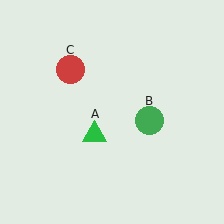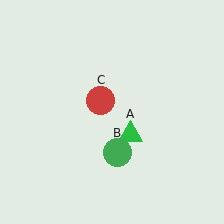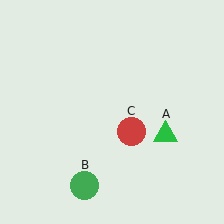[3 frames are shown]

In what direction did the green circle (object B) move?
The green circle (object B) moved down and to the left.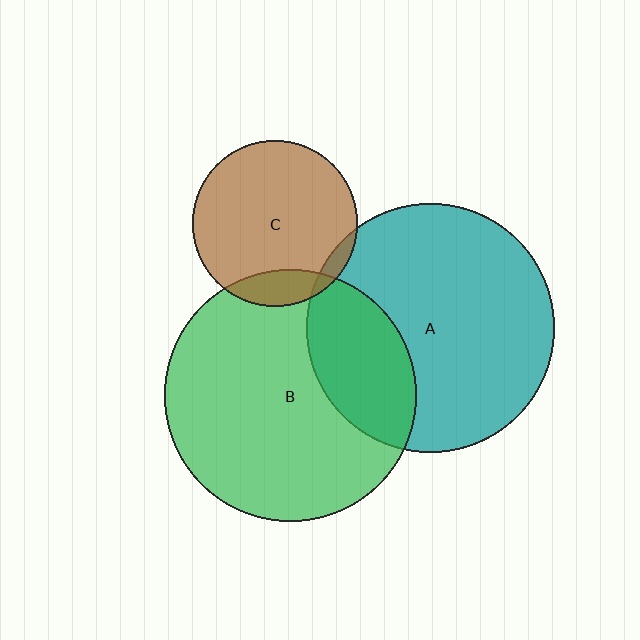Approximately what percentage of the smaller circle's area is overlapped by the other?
Approximately 15%.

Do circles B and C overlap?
Yes.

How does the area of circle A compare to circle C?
Approximately 2.2 times.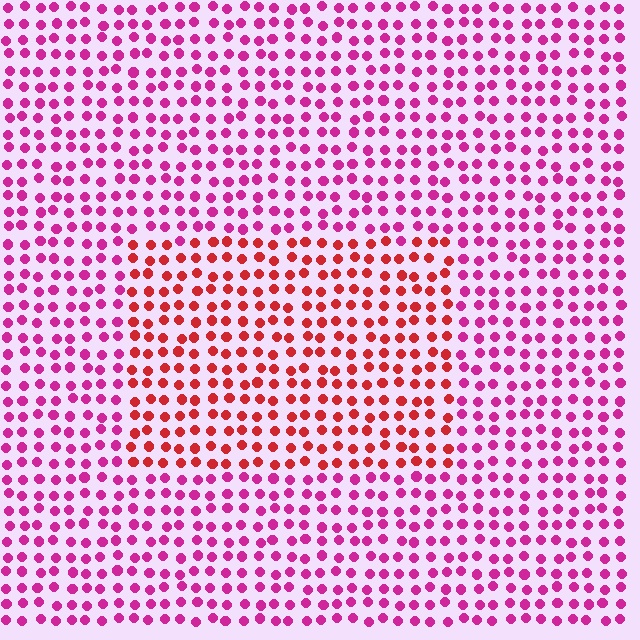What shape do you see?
I see a rectangle.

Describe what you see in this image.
The image is filled with small magenta elements in a uniform arrangement. A rectangle-shaped region is visible where the elements are tinted to a slightly different hue, forming a subtle color boundary.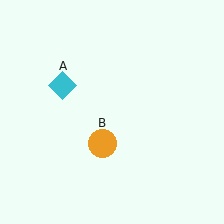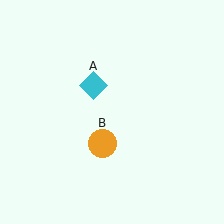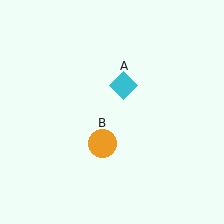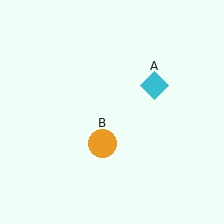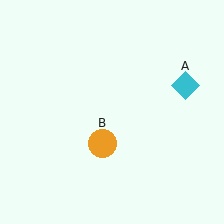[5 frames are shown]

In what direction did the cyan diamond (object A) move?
The cyan diamond (object A) moved right.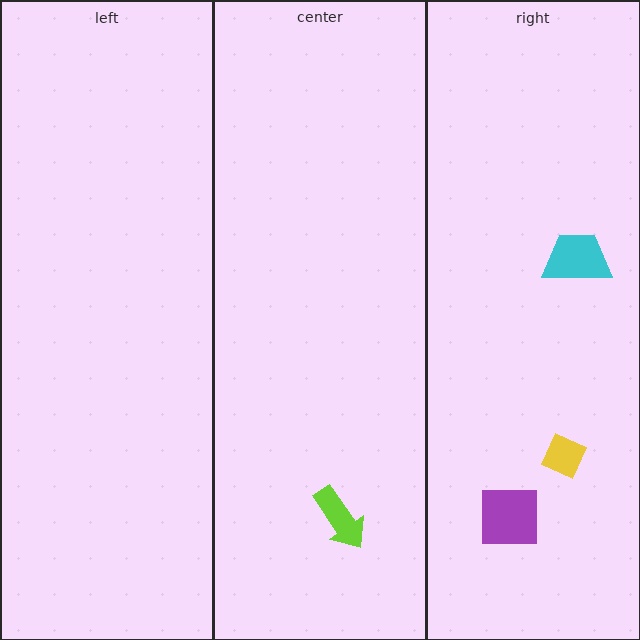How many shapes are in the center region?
1.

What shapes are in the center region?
The lime arrow.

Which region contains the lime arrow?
The center region.